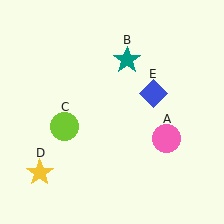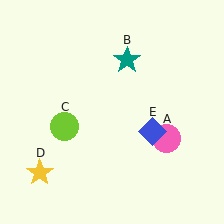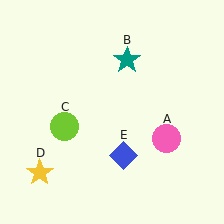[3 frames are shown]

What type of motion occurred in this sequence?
The blue diamond (object E) rotated clockwise around the center of the scene.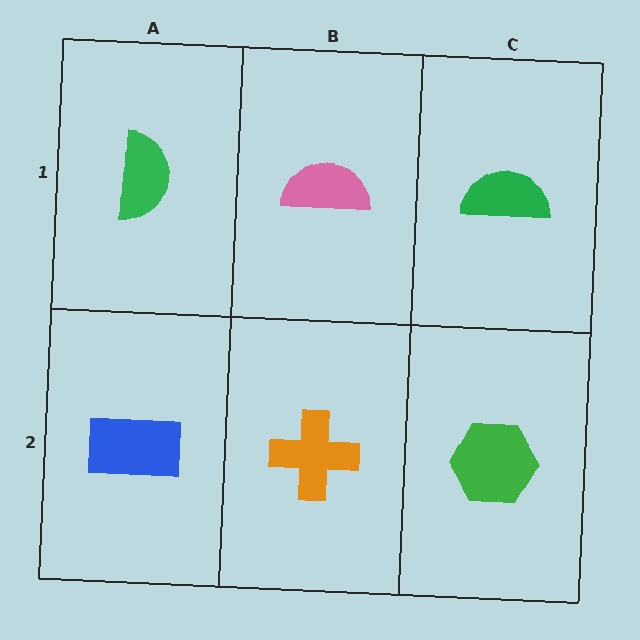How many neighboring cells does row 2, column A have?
2.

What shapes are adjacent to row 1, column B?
An orange cross (row 2, column B), a green semicircle (row 1, column A), a green semicircle (row 1, column C).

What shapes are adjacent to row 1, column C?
A green hexagon (row 2, column C), a pink semicircle (row 1, column B).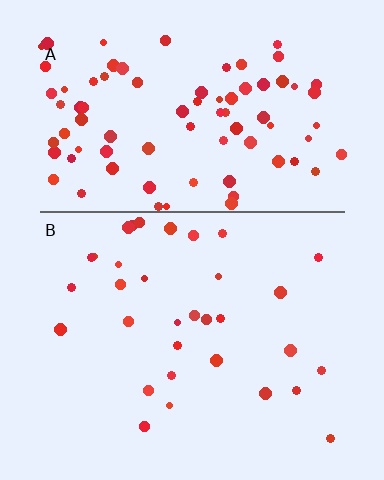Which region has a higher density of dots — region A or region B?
A (the top).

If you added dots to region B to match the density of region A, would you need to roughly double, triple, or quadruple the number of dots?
Approximately triple.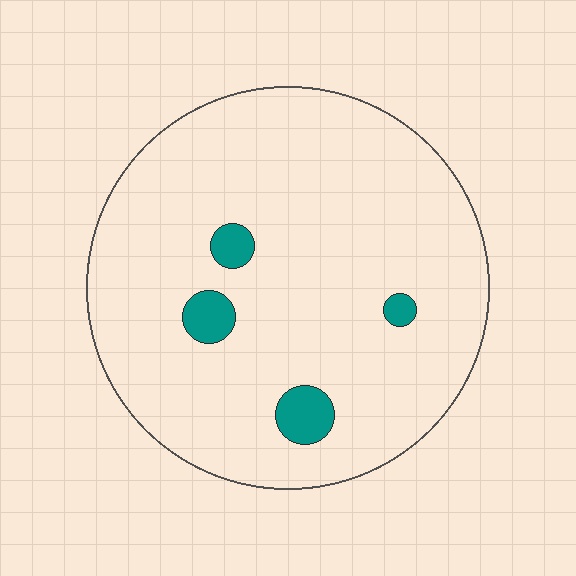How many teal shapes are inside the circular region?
4.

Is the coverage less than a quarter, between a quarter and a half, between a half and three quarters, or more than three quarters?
Less than a quarter.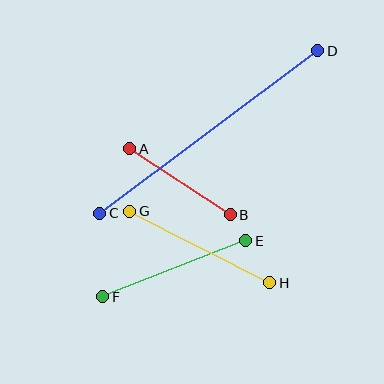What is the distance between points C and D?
The distance is approximately 272 pixels.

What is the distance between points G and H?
The distance is approximately 157 pixels.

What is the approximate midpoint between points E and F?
The midpoint is at approximately (174, 269) pixels.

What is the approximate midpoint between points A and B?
The midpoint is at approximately (180, 182) pixels.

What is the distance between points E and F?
The distance is approximately 153 pixels.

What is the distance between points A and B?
The distance is approximately 120 pixels.